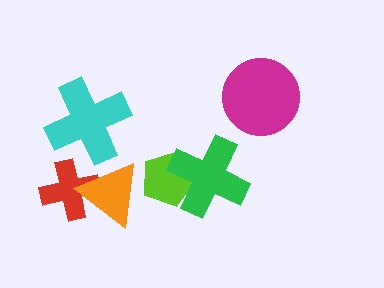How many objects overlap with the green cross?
1 object overlaps with the green cross.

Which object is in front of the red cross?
The orange triangle is in front of the red cross.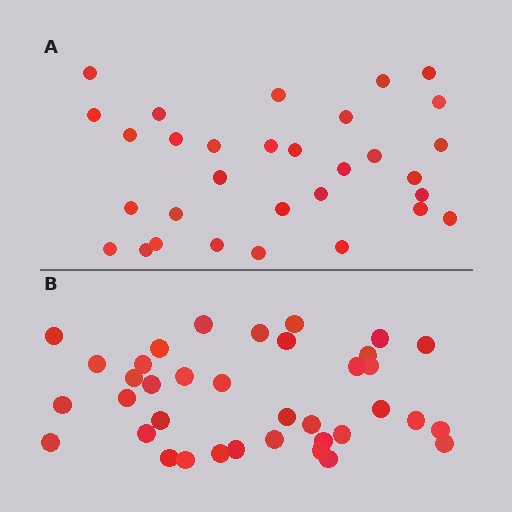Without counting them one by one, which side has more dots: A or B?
Region B (the bottom region) has more dots.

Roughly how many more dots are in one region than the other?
Region B has about 6 more dots than region A.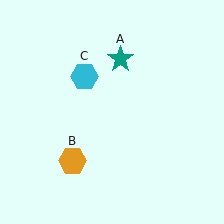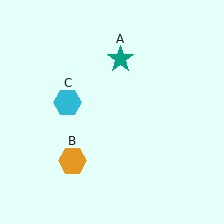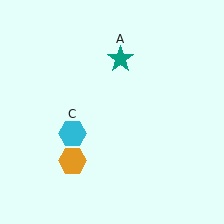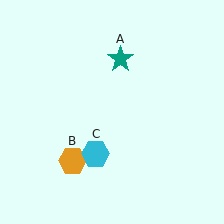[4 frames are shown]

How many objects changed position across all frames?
1 object changed position: cyan hexagon (object C).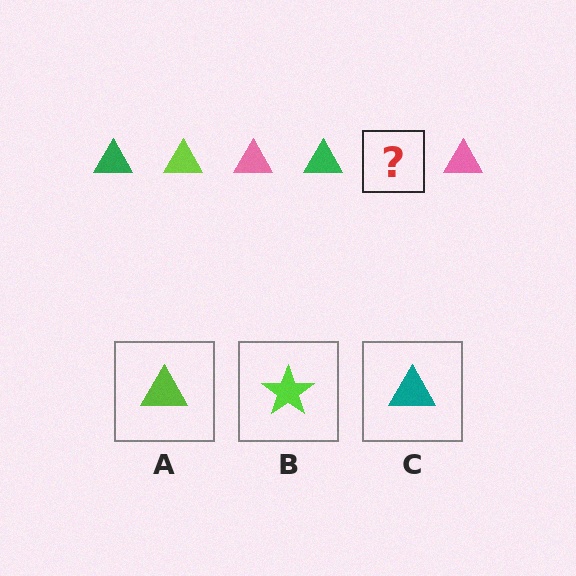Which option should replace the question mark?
Option A.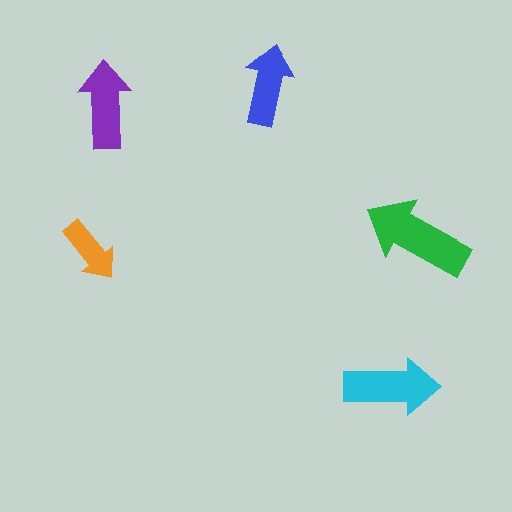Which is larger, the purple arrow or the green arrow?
The green one.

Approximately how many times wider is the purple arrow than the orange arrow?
About 1.5 times wider.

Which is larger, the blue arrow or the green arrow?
The green one.